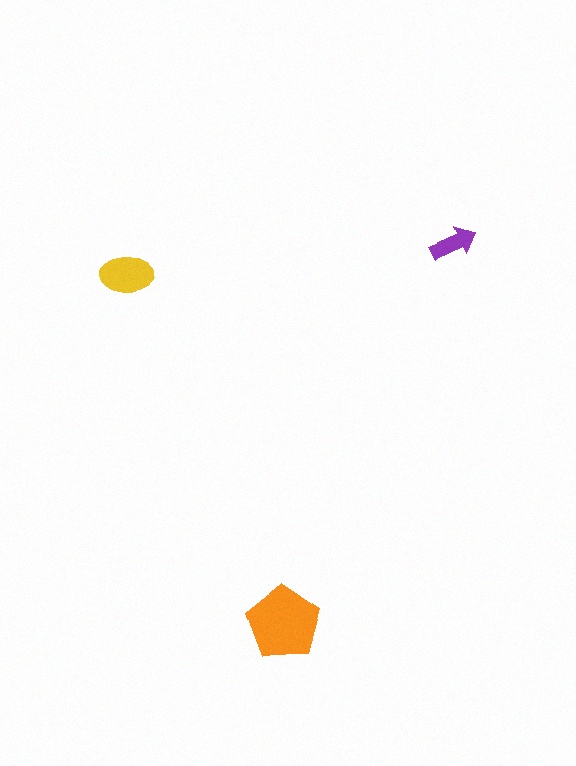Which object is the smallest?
The purple arrow.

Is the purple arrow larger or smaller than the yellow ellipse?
Smaller.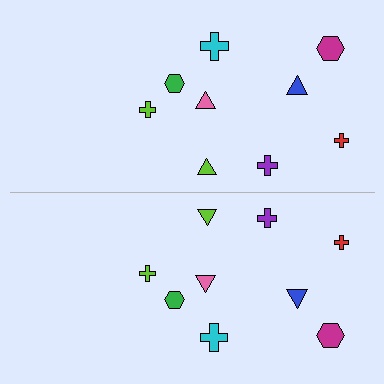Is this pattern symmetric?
Yes, this pattern has bilateral (reflection) symmetry.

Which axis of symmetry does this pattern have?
The pattern has a horizontal axis of symmetry running through the center of the image.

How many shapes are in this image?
There are 18 shapes in this image.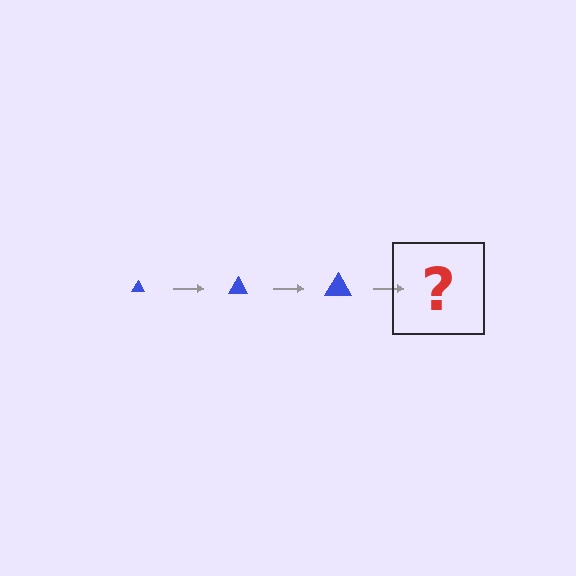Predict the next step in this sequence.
The next step is a blue triangle, larger than the previous one.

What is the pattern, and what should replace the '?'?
The pattern is that the triangle gets progressively larger each step. The '?' should be a blue triangle, larger than the previous one.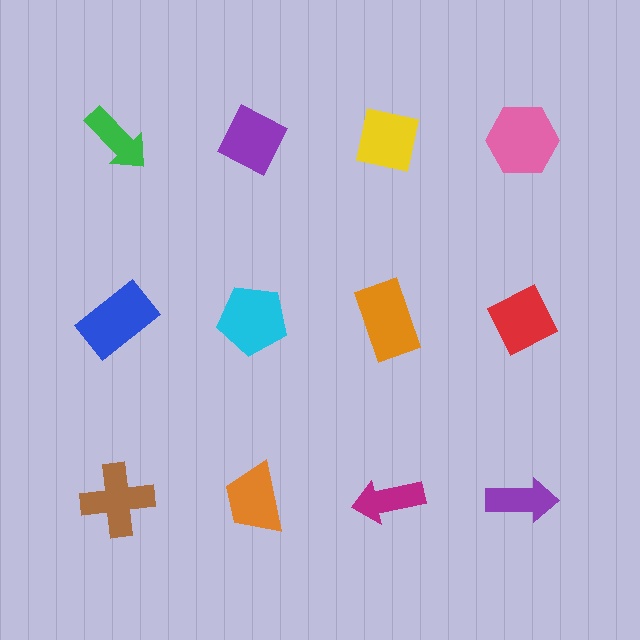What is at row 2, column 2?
A cyan pentagon.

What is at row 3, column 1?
A brown cross.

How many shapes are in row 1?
4 shapes.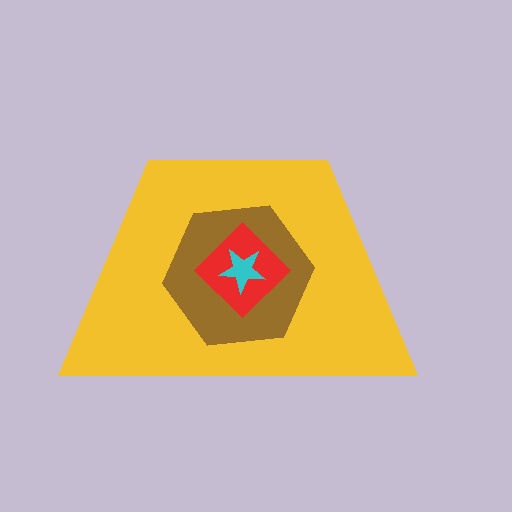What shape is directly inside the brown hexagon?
The red diamond.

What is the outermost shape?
The yellow trapezoid.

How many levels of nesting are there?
4.